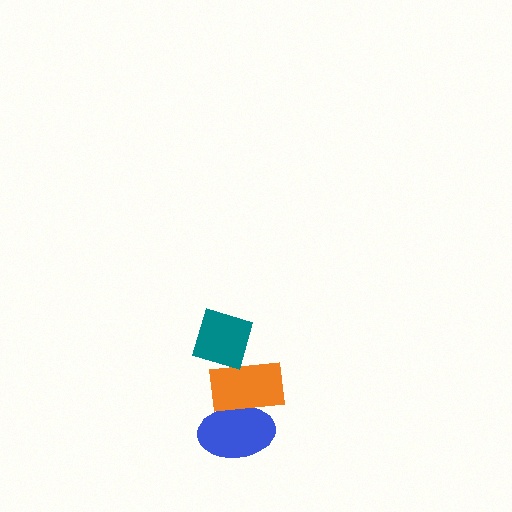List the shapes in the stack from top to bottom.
From top to bottom: the teal diamond, the orange rectangle, the blue ellipse.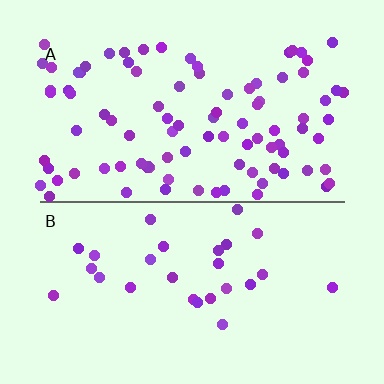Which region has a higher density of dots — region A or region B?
A (the top).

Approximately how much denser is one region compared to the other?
Approximately 3.3× — region A over region B.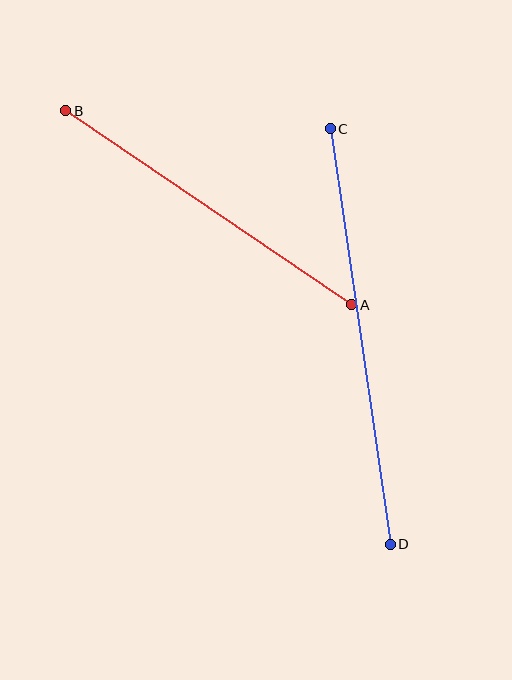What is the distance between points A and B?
The distance is approximately 346 pixels.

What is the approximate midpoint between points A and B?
The midpoint is at approximately (209, 208) pixels.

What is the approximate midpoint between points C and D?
The midpoint is at approximately (360, 337) pixels.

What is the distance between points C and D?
The distance is approximately 420 pixels.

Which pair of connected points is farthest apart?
Points C and D are farthest apart.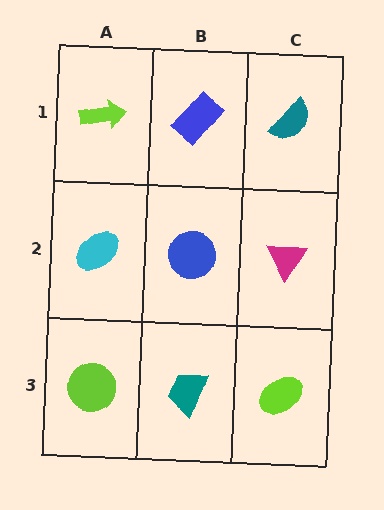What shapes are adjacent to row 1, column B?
A blue circle (row 2, column B), a lime arrow (row 1, column A), a teal semicircle (row 1, column C).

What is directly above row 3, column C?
A magenta triangle.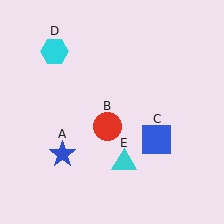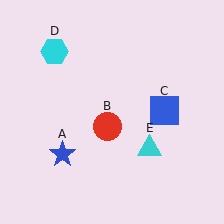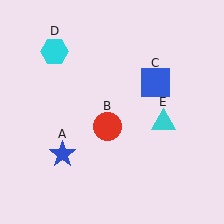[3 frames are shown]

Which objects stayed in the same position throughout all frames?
Blue star (object A) and red circle (object B) and cyan hexagon (object D) remained stationary.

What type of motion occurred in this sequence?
The blue square (object C), cyan triangle (object E) rotated counterclockwise around the center of the scene.